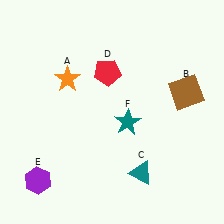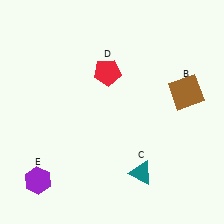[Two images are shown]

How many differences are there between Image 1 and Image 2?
There are 2 differences between the two images.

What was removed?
The teal star (F), the orange star (A) were removed in Image 2.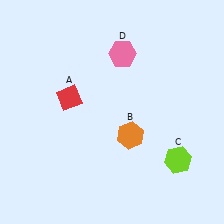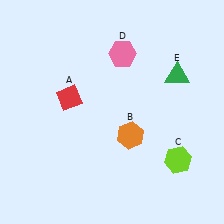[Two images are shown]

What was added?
A green triangle (E) was added in Image 2.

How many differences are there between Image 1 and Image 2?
There is 1 difference between the two images.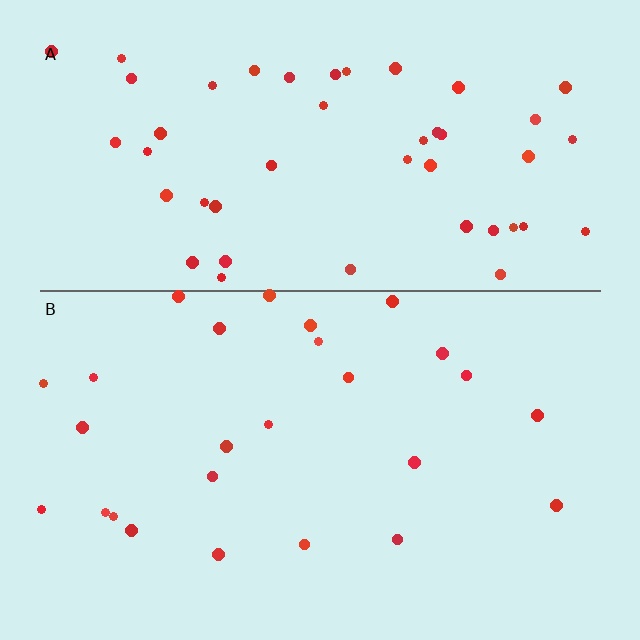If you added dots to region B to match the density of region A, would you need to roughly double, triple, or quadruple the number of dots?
Approximately double.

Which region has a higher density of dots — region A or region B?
A (the top).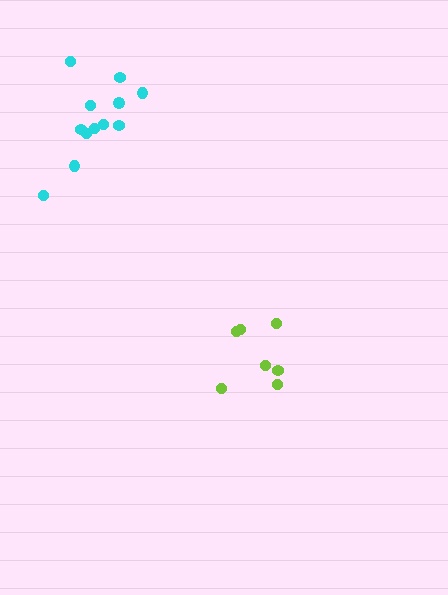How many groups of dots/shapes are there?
There are 2 groups.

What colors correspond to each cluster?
The clusters are colored: lime, cyan.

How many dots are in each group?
Group 1: 7 dots, Group 2: 12 dots (19 total).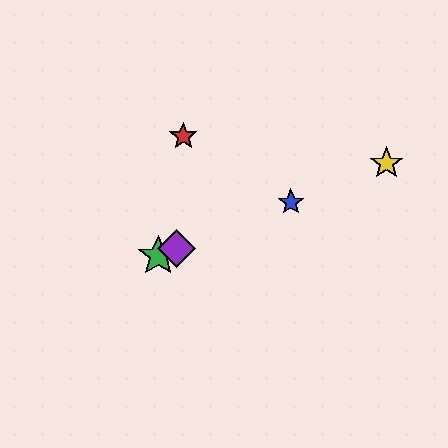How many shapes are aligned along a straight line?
4 shapes (the blue star, the green star, the yellow star, the purple diamond) are aligned along a straight line.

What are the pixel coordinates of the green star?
The green star is at (158, 256).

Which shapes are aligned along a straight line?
The blue star, the green star, the yellow star, the purple diamond are aligned along a straight line.